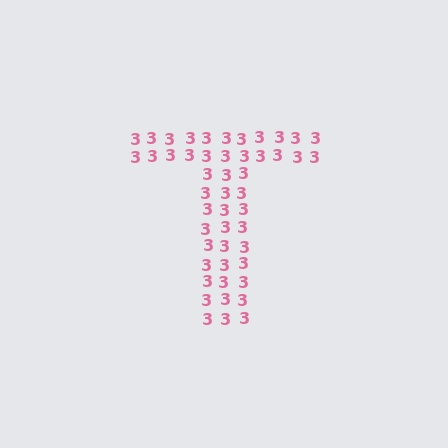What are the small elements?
The small elements are digit 3's.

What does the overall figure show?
The overall figure shows the letter T.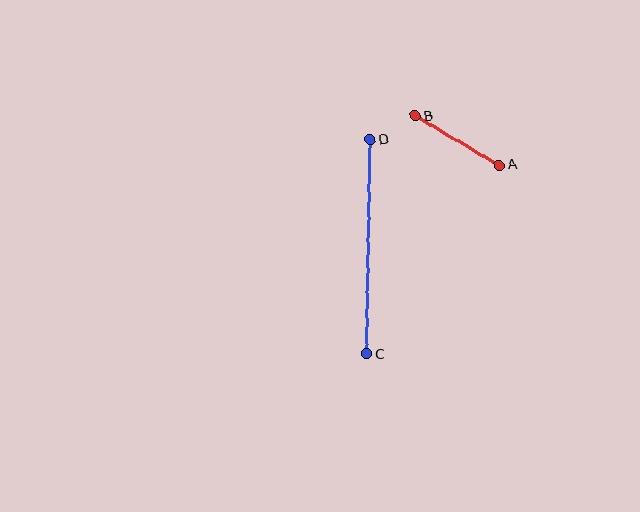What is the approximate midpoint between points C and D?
The midpoint is at approximately (369, 247) pixels.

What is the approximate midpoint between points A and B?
The midpoint is at approximately (457, 140) pixels.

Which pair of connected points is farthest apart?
Points C and D are farthest apart.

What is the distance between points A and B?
The distance is approximately 98 pixels.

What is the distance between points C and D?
The distance is approximately 214 pixels.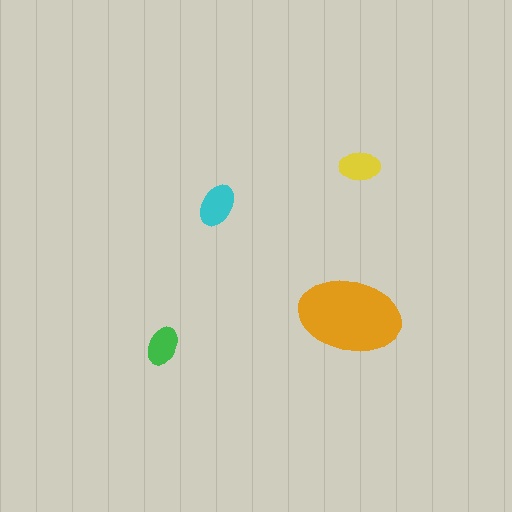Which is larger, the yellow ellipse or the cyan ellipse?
The cyan one.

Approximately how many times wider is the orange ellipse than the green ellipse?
About 2.5 times wider.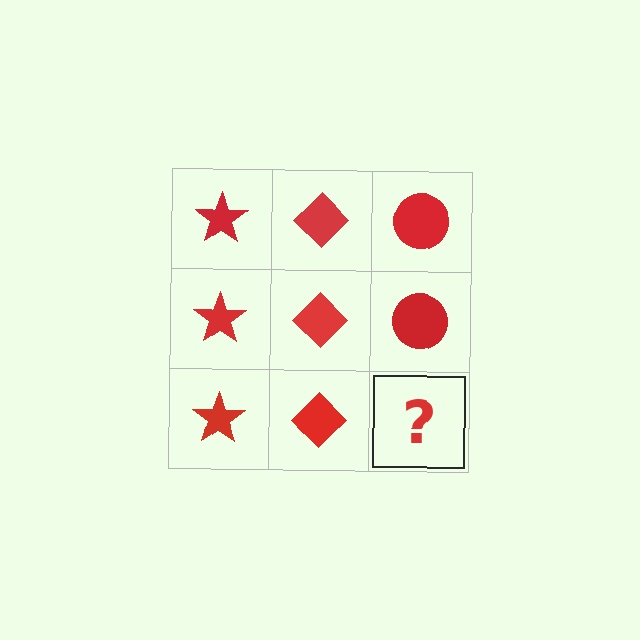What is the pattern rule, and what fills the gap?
The rule is that each column has a consistent shape. The gap should be filled with a red circle.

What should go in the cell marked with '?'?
The missing cell should contain a red circle.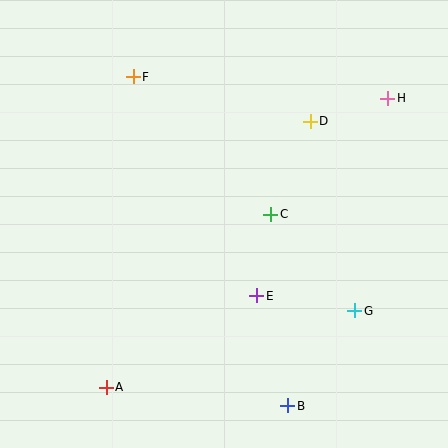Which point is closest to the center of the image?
Point C at (271, 215) is closest to the center.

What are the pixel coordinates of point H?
Point H is at (388, 98).